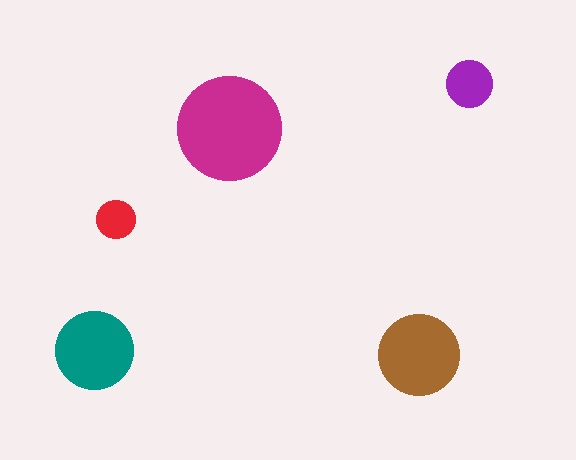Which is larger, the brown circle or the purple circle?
The brown one.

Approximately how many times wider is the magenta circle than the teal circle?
About 1.5 times wider.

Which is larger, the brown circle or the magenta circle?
The magenta one.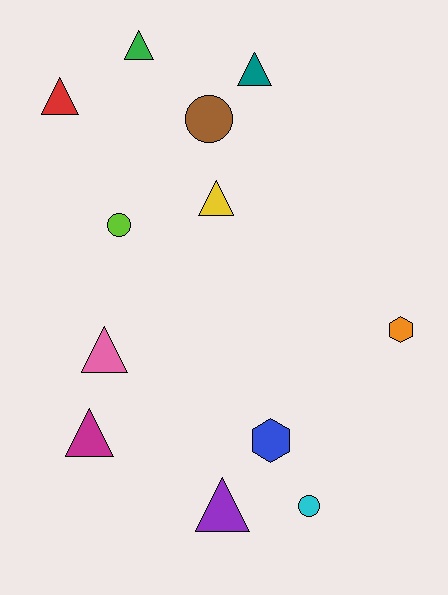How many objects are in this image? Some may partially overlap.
There are 12 objects.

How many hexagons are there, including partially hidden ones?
There are 2 hexagons.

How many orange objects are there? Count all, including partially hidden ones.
There is 1 orange object.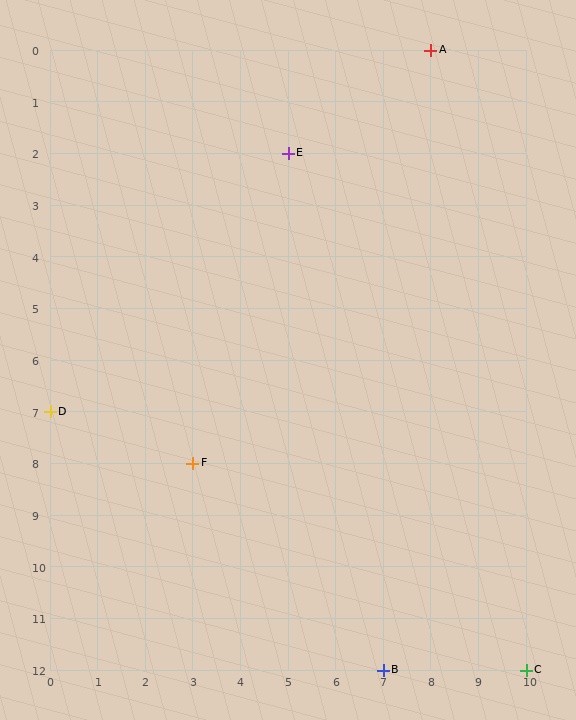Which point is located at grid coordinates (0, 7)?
Point D is at (0, 7).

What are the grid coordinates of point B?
Point B is at grid coordinates (7, 12).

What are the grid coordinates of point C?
Point C is at grid coordinates (10, 12).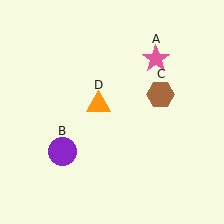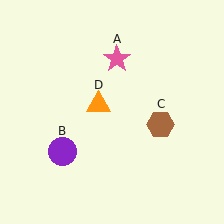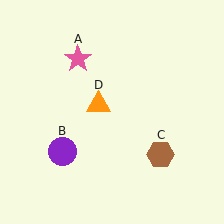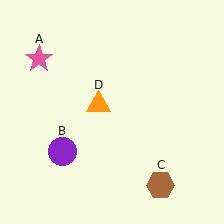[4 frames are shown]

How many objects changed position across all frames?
2 objects changed position: pink star (object A), brown hexagon (object C).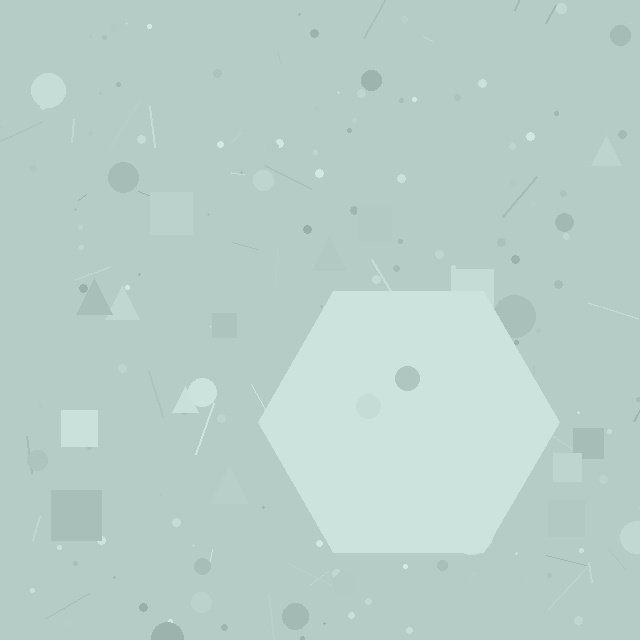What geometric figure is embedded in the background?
A hexagon is embedded in the background.